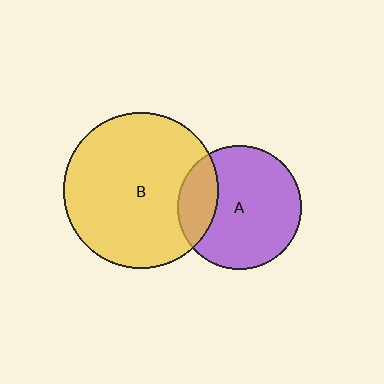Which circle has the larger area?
Circle B (yellow).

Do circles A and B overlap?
Yes.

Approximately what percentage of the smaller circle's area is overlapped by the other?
Approximately 20%.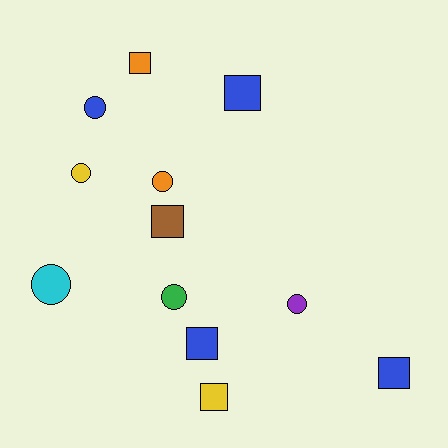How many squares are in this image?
There are 6 squares.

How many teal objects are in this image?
There are no teal objects.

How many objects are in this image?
There are 12 objects.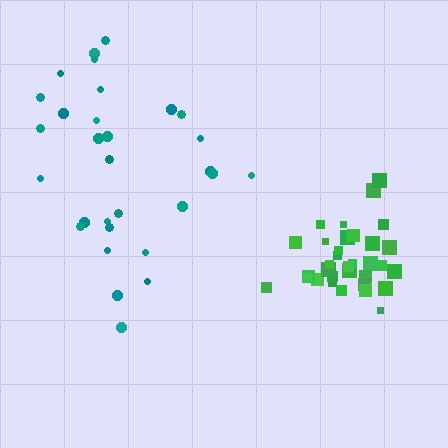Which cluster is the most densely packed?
Green.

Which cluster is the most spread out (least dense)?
Teal.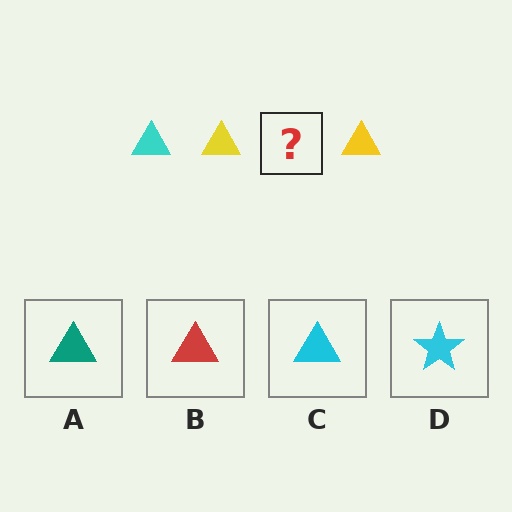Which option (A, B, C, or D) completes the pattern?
C.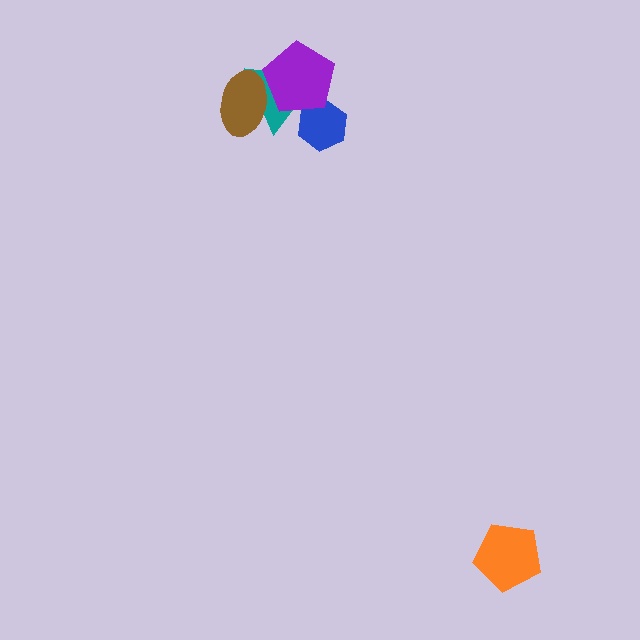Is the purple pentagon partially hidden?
Yes, it is partially covered by another shape.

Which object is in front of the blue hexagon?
The purple pentagon is in front of the blue hexagon.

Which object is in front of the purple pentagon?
The brown ellipse is in front of the purple pentagon.